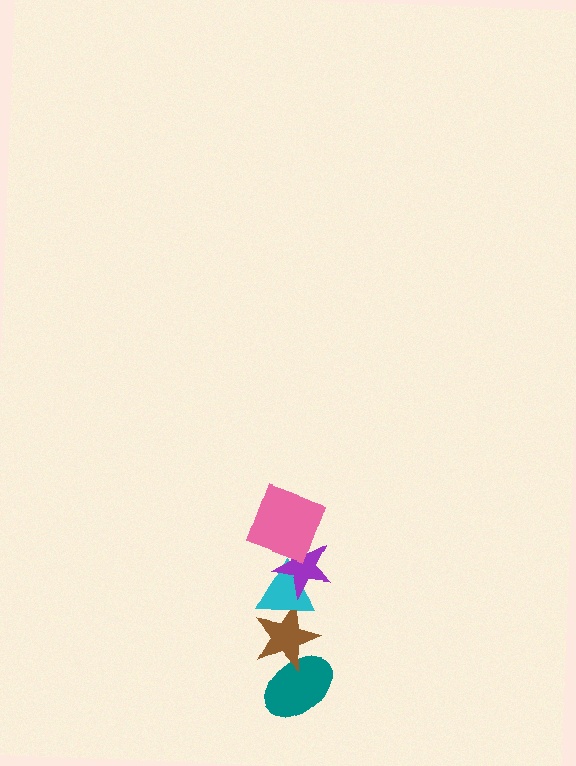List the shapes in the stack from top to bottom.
From top to bottom: the pink square, the purple star, the cyan triangle, the brown star, the teal ellipse.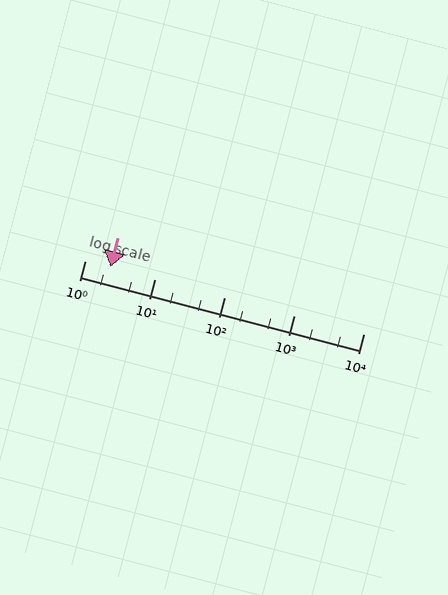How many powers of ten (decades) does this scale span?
The scale spans 4 decades, from 1 to 10000.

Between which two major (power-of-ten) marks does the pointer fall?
The pointer is between 1 and 10.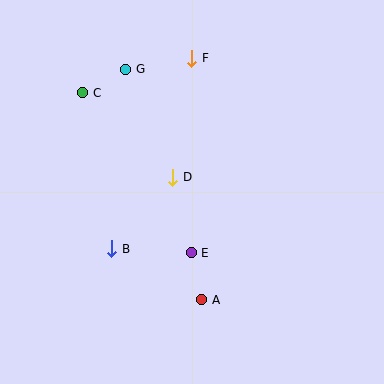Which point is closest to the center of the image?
Point D at (173, 177) is closest to the center.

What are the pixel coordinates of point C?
Point C is at (83, 93).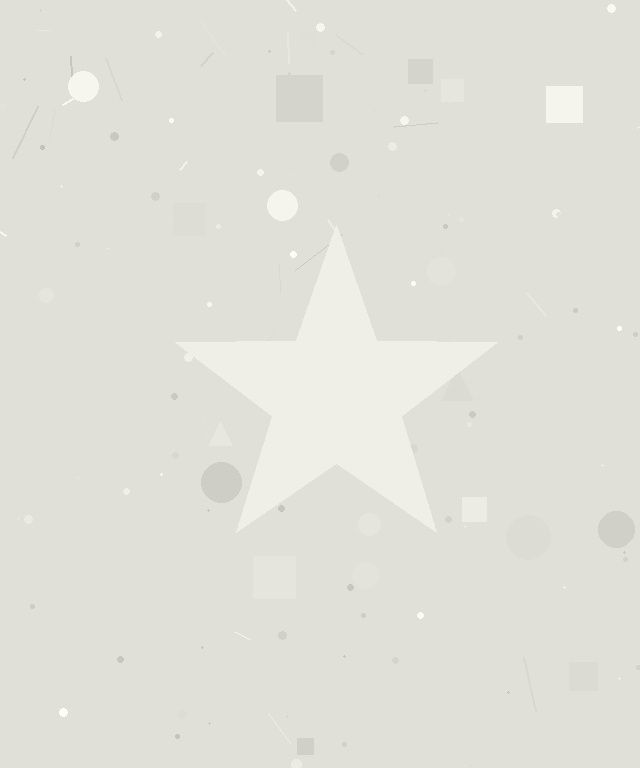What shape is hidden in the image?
A star is hidden in the image.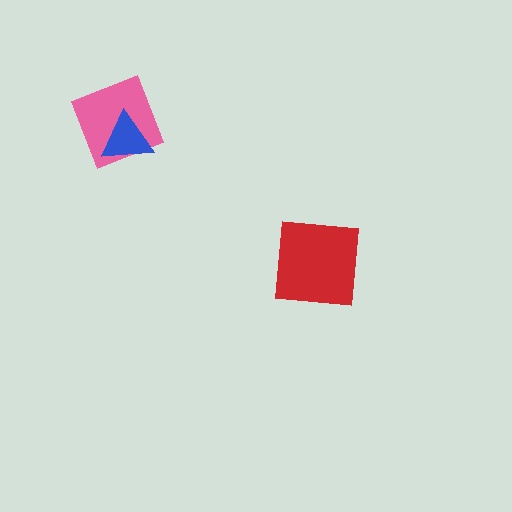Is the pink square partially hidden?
Yes, it is partially covered by another shape.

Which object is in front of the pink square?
The blue triangle is in front of the pink square.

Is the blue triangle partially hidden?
No, no other shape covers it.